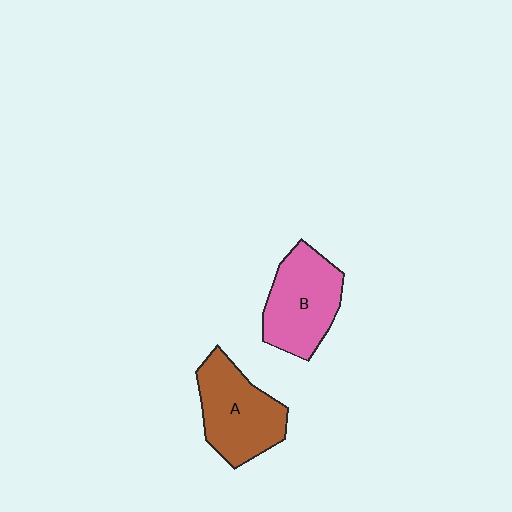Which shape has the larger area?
Shape A (brown).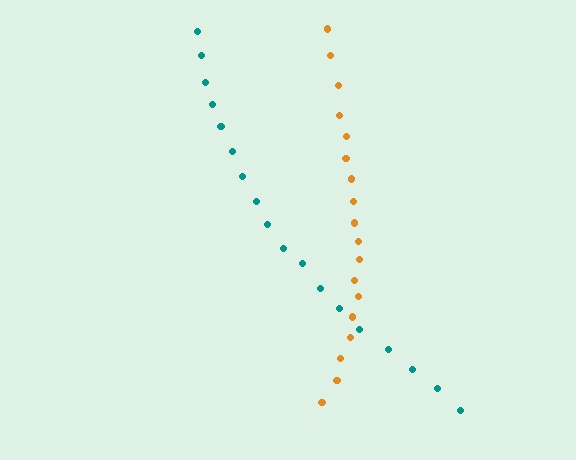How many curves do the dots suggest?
There are 2 distinct paths.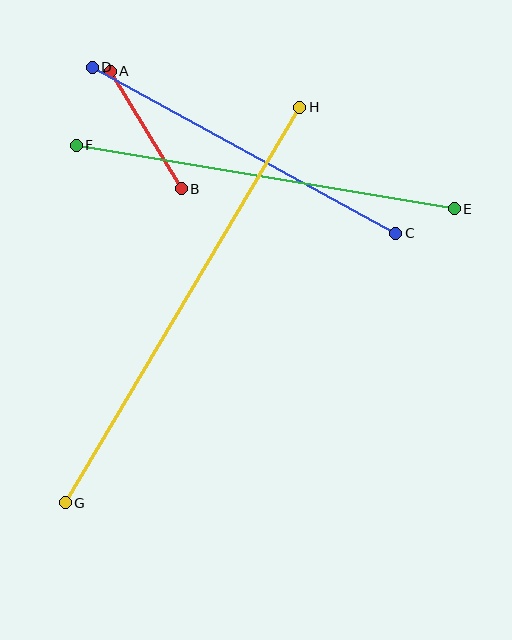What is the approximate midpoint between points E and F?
The midpoint is at approximately (265, 177) pixels.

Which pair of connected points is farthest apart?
Points G and H are farthest apart.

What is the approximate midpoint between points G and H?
The midpoint is at approximately (183, 305) pixels.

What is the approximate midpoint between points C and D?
The midpoint is at approximately (244, 150) pixels.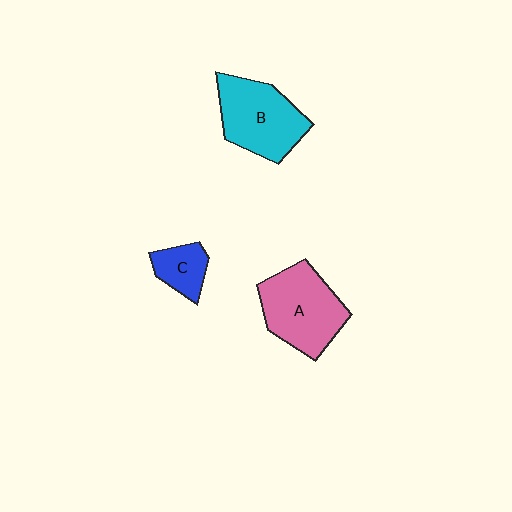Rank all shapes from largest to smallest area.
From largest to smallest: A (pink), B (cyan), C (blue).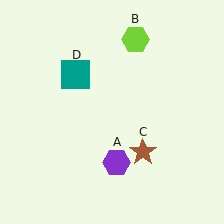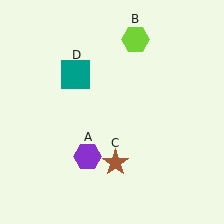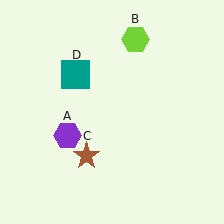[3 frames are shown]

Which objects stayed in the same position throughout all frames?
Lime hexagon (object B) and teal square (object D) remained stationary.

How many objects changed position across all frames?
2 objects changed position: purple hexagon (object A), brown star (object C).